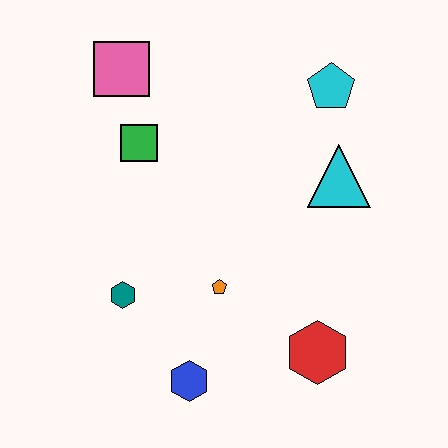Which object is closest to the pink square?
The green square is closest to the pink square.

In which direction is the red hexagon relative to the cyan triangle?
The red hexagon is below the cyan triangle.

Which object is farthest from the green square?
The red hexagon is farthest from the green square.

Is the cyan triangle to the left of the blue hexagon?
No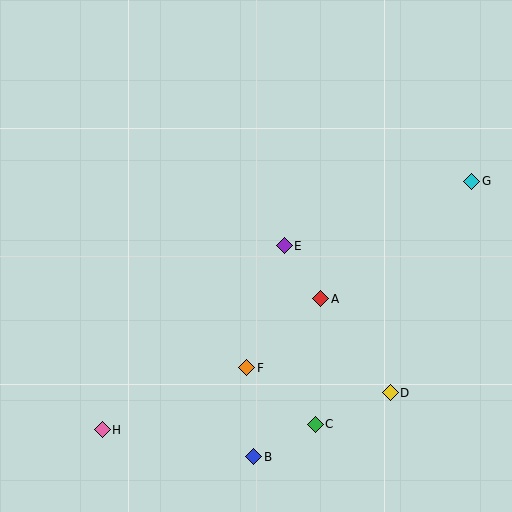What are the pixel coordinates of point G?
Point G is at (472, 181).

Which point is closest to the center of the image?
Point E at (284, 246) is closest to the center.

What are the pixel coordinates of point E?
Point E is at (284, 246).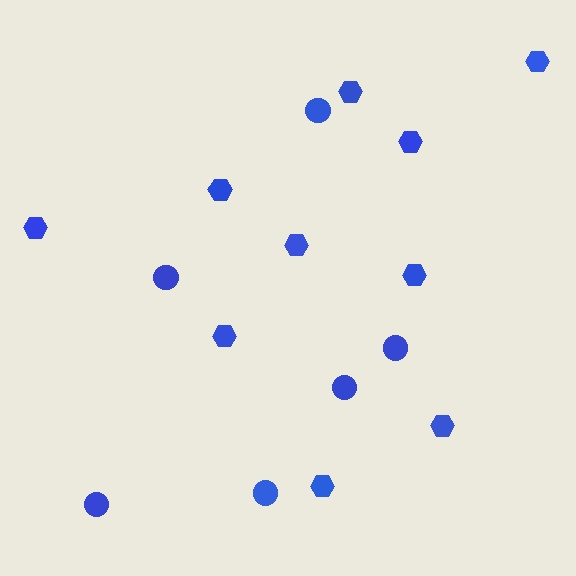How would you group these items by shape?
There are 2 groups: one group of circles (6) and one group of hexagons (10).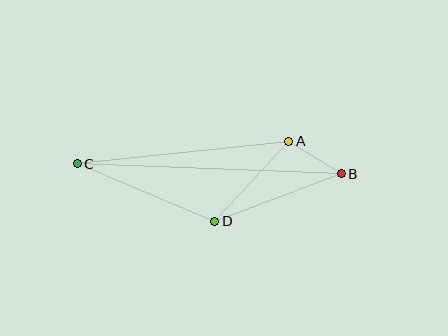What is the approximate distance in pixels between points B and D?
The distance between B and D is approximately 135 pixels.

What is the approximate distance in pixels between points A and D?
The distance between A and D is approximately 109 pixels.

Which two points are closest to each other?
Points A and B are closest to each other.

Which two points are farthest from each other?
Points B and C are farthest from each other.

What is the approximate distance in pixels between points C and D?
The distance between C and D is approximately 149 pixels.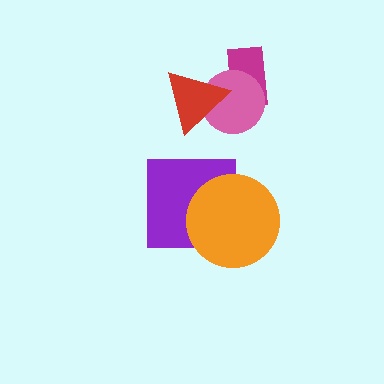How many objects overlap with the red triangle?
2 objects overlap with the red triangle.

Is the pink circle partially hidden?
Yes, it is partially covered by another shape.